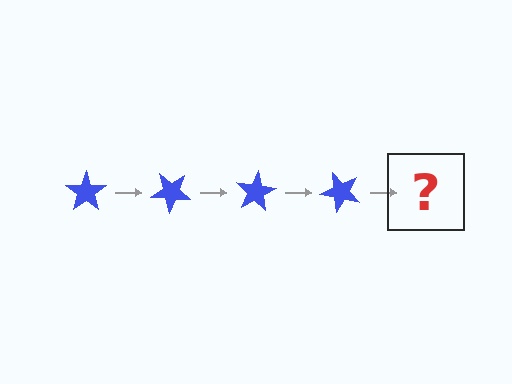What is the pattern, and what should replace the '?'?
The pattern is that the star rotates 40 degrees each step. The '?' should be a blue star rotated 160 degrees.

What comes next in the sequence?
The next element should be a blue star rotated 160 degrees.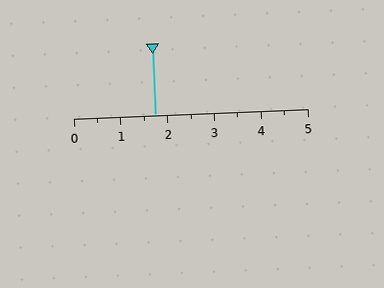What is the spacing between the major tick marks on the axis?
The major ticks are spaced 1 apart.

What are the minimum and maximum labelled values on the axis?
The axis runs from 0 to 5.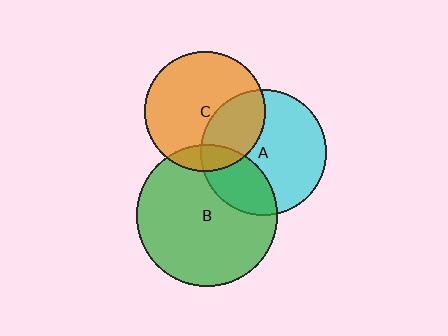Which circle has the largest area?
Circle B (green).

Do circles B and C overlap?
Yes.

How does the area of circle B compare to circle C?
Approximately 1.4 times.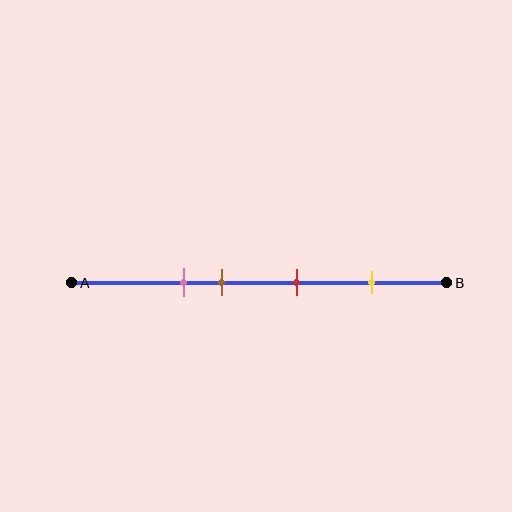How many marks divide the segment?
There are 4 marks dividing the segment.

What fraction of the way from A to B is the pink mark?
The pink mark is approximately 30% (0.3) of the way from A to B.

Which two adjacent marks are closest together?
The pink and brown marks are the closest adjacent pair.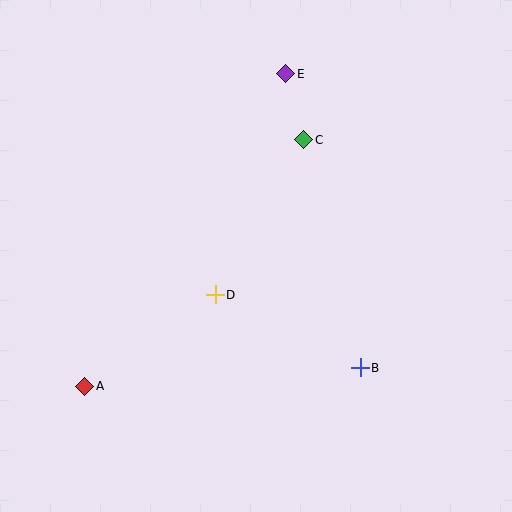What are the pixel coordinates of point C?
Point C is at (304, 140).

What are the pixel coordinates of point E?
Point E is at (286, 74).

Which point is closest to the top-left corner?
Point E is closest to the top-left corner.